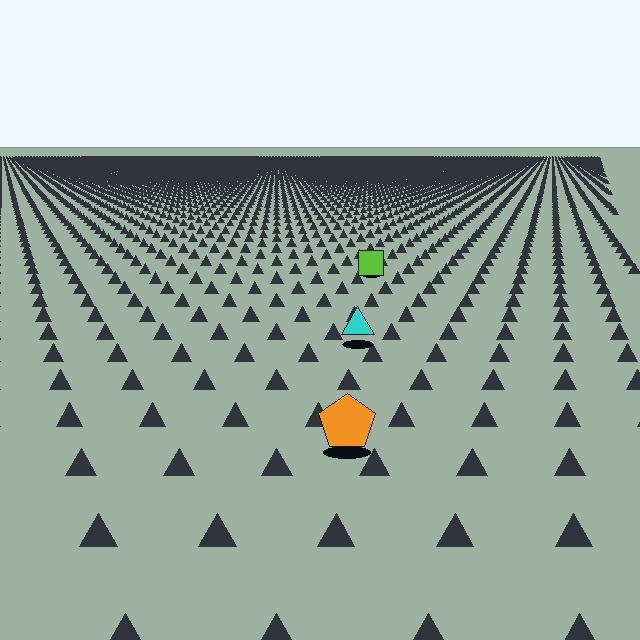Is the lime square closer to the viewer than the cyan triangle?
No. The cyan triangle is closer — you can tell from the texture gradient: the ground texture is coarser near it.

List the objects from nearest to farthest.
From nearest to farthest: the orange pentagon, the cyan triangle, the lime square.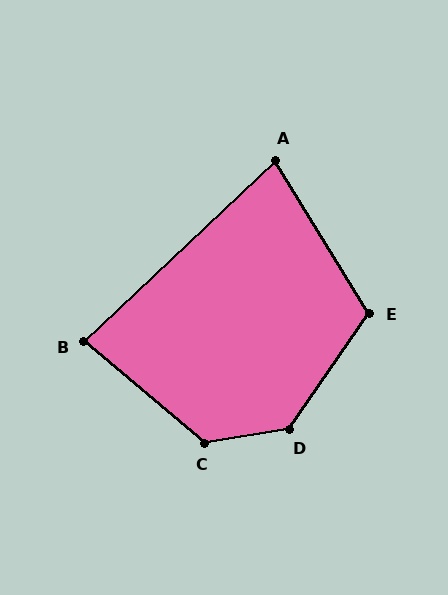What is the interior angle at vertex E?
Approximately 113 degrees (obtuse).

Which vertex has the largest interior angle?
D, at approximately 134 degrees.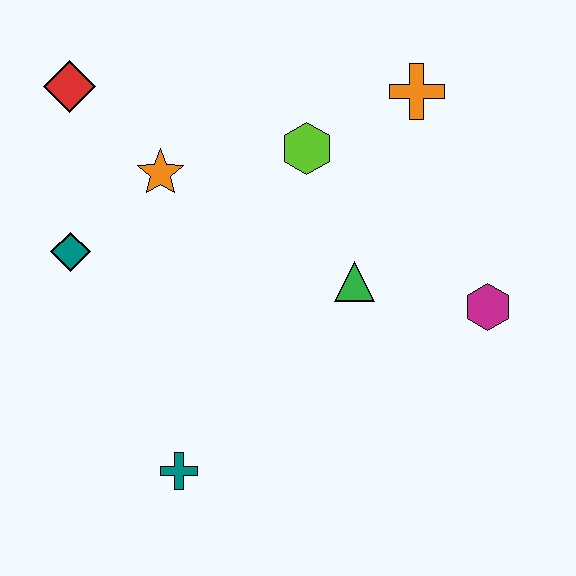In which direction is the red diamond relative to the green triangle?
The red diamond is to the left of the green triangle.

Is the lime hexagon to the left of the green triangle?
Yes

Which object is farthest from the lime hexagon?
The teal cross is farthest from the lime hexagon.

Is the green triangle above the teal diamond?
No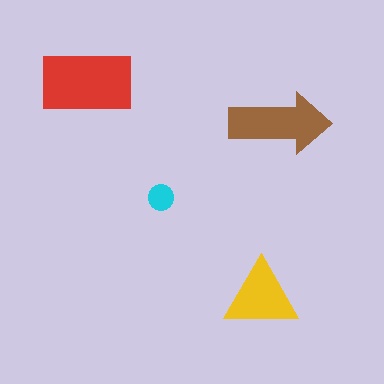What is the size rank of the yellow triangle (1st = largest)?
3rd.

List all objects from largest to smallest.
The red rectangle, the brown arrow, the yellow triangle, the cyan circle.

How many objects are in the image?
There are 4 objects in the image.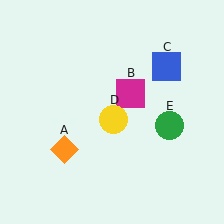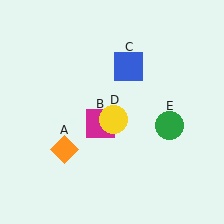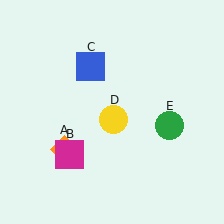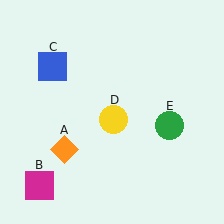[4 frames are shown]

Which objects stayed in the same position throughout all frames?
Orange diamond (object A) and yellow circle (object D) and green circle (object E) remained stationary.